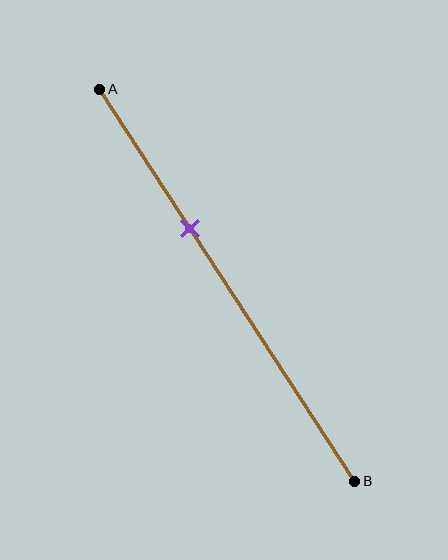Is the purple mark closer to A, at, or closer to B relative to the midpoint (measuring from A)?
The purple mark is closer to point A than the midpoint of segment AB.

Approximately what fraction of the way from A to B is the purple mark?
The purple mark is approximately 35% of the way from A to B.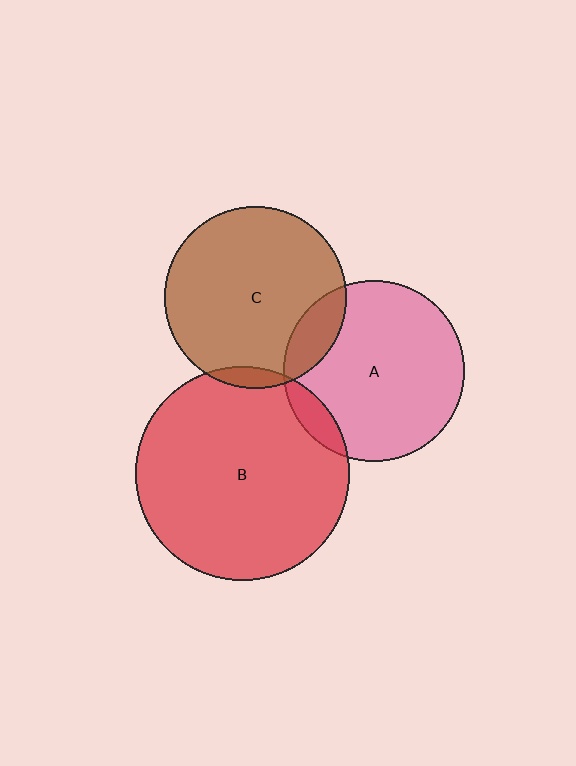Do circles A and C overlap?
Yes.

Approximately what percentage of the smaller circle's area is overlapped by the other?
Approximately 15%.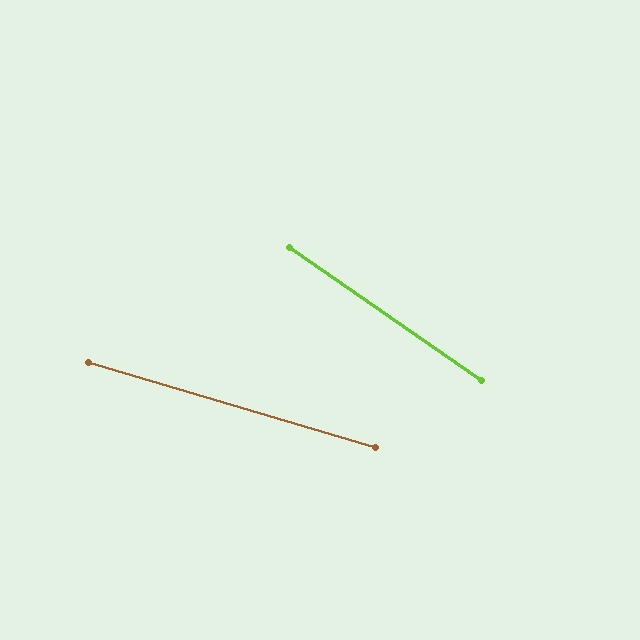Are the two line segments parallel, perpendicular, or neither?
Neither parallel nor perpendicular — they differ by about 18°.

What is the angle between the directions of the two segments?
Approximately 18 degrees.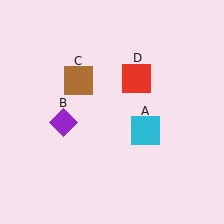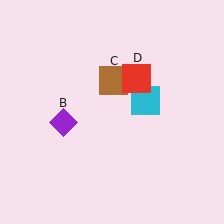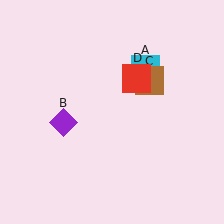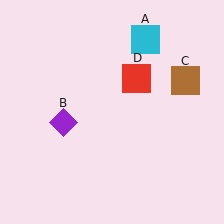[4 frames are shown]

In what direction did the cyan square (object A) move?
The cyan square (object A) moved up.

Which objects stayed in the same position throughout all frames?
Purple diamond (object B) and red square (object D) remained stationary.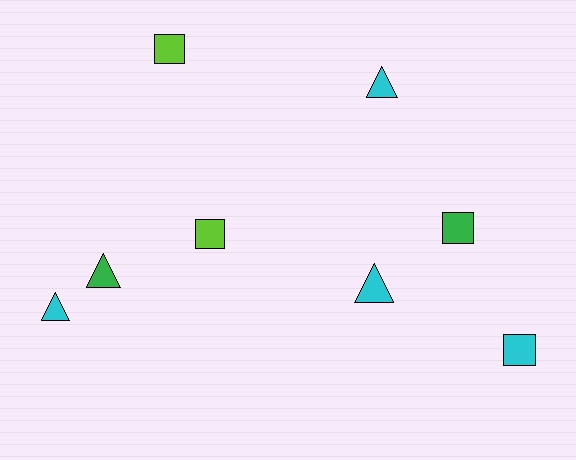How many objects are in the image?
There are 8 objects.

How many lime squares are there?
There are 2 lime squares.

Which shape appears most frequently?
Square, with 4 objects.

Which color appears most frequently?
Cyan, with 4 objects.